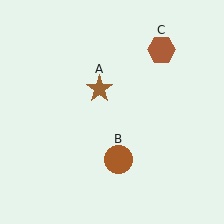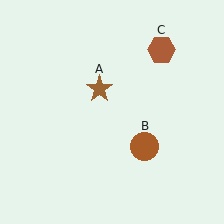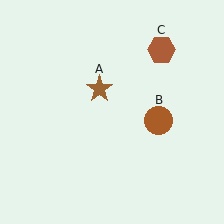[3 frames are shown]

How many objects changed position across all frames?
1 object changed position: brown circle (object B).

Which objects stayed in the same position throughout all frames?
Brown star (object A) and brown hexagon (object C) remained stationary.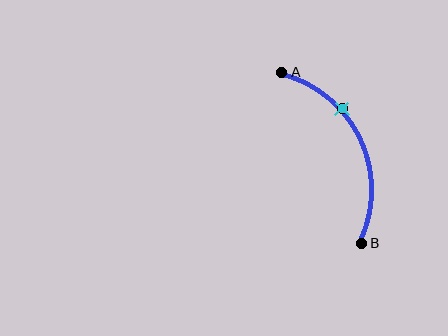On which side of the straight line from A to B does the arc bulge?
The arc bulges to the right of the straight line connecting A and B.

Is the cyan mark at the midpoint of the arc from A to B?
No. The cyan mark lies on the arc but is closer to endpoint A. The arc midpoint would be at the point on the curve equidistant along the arc from both A and B.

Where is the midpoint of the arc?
The arc midpoint is the point on the curve farthest from the straight line joining A and B. It sits to the right of that line.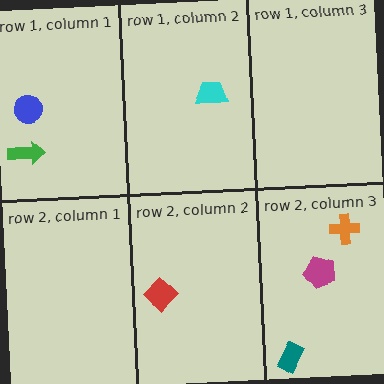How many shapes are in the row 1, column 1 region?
2.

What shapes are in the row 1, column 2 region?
The cyan trapezoid.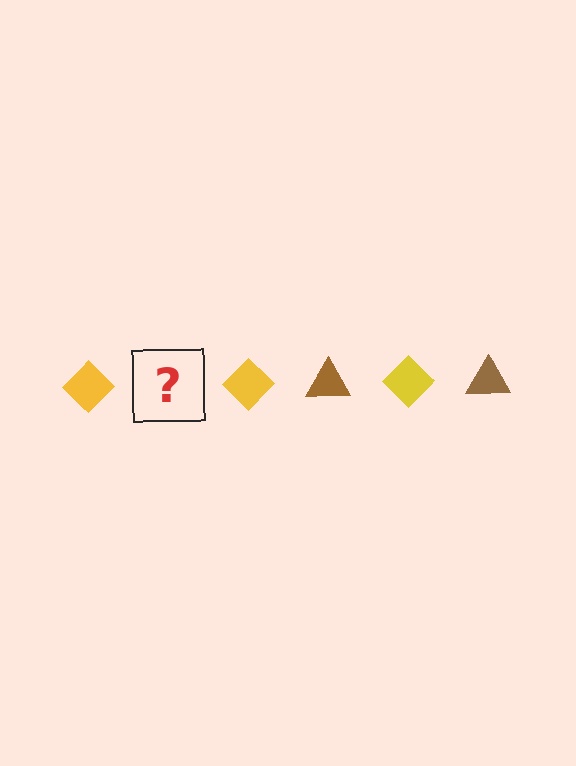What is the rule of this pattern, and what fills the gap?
The rule is that the pattern alternates between yellow diamond and brown triangle. The gap should be filled with a brown triangle.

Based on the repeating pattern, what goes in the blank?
The blank should be a brown triangle.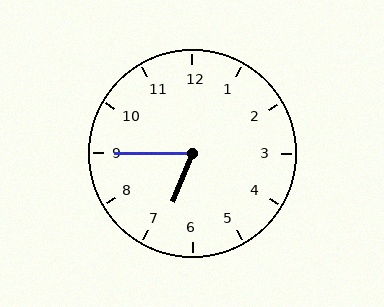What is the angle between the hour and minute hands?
Approximately 68 degrees.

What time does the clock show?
6:45.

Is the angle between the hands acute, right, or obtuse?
It is acute.